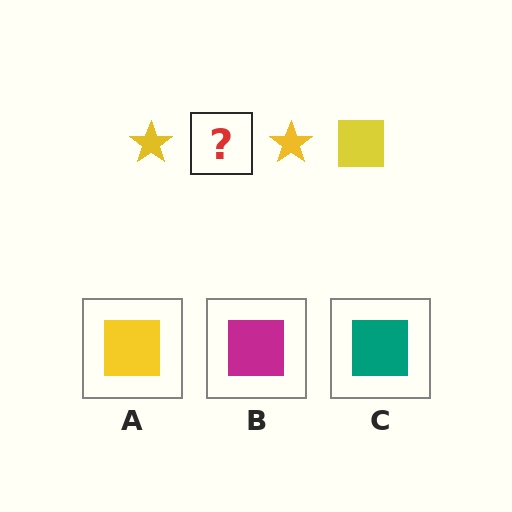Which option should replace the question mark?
Option A.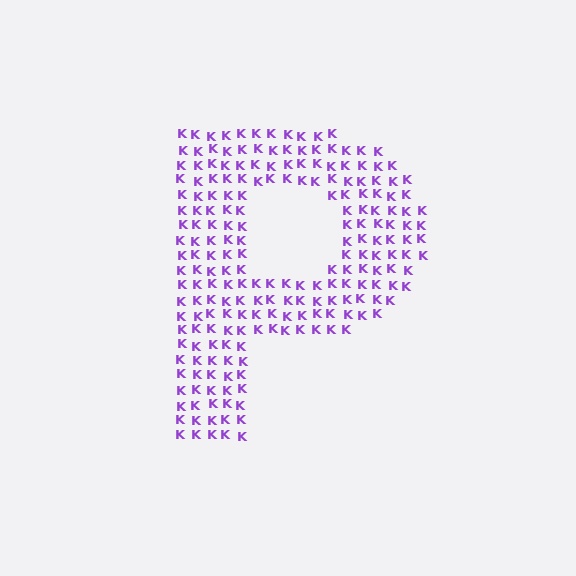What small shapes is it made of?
It is made of small letter K's.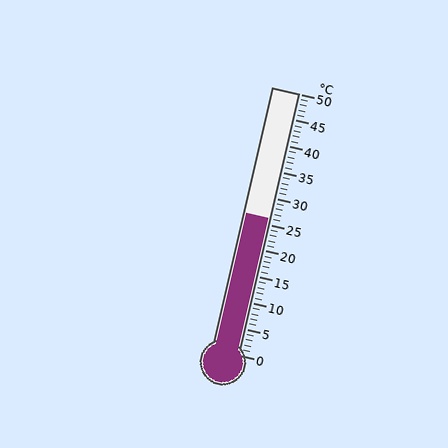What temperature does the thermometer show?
The thermometer shows approximately 26°C.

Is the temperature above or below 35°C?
The temperature is below 35°C.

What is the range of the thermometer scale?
The thermometer scale ranges from 0°C to 50°C.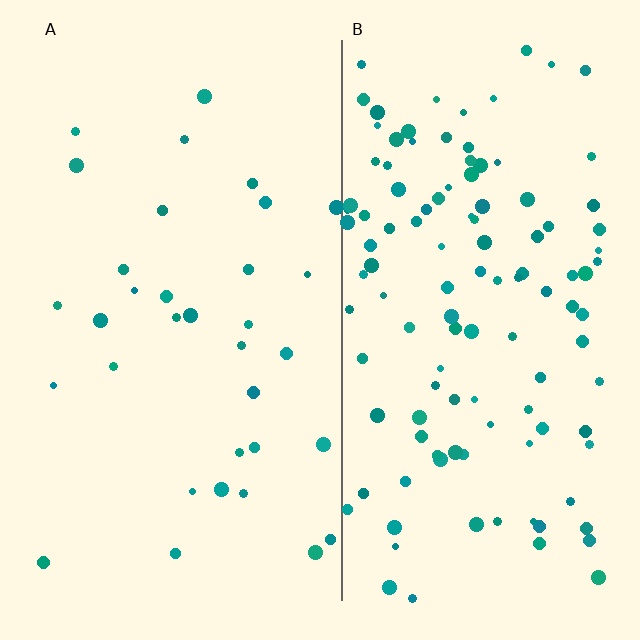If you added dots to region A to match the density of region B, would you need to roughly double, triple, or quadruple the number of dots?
Approximately quadruple.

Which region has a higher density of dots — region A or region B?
B (the right).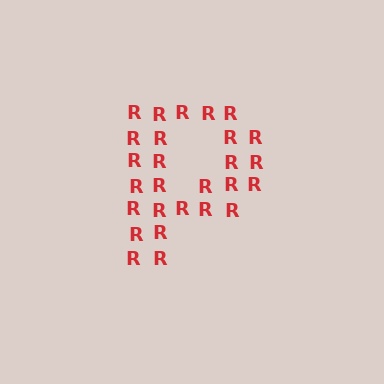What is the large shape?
The large shape is the letter P.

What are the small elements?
The small elements are letter R's.